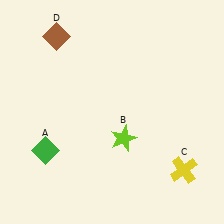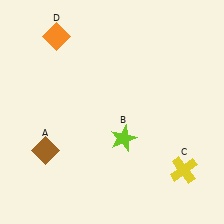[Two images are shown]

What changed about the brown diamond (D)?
In Image 1, D is brown. In Image 2, it changed to orange.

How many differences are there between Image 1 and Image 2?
There are 2 differences between the two images.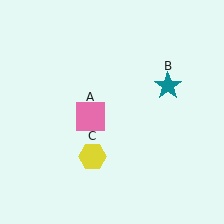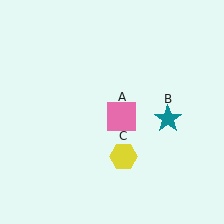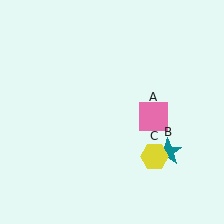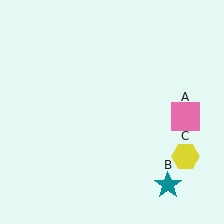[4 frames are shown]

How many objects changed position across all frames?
3 objects changed position: pink square (object A), teal star (object B), yellow hexagon (object C).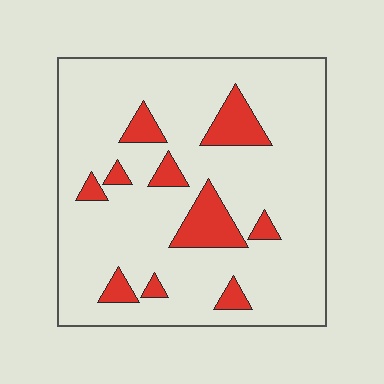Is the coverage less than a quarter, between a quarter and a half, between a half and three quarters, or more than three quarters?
Less than a quarter.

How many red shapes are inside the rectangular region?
10.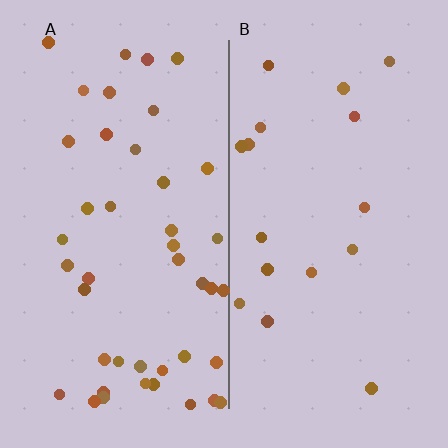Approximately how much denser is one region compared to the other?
Approximately 2.5× — region A over region B.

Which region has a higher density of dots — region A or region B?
A (the left).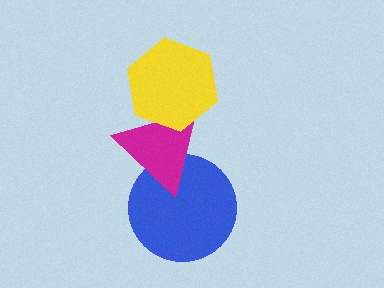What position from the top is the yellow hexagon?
The yellow hexagon is 1st from the top.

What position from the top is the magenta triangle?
The magenta triangle is 2nd from the top.